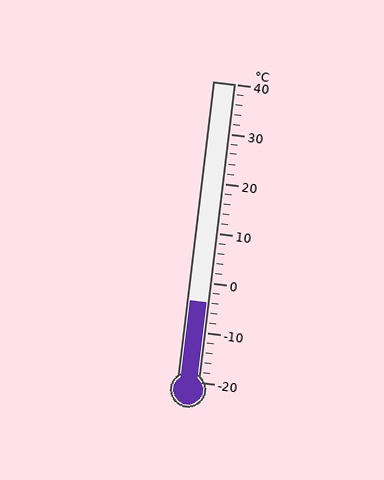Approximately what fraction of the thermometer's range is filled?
The thermometer is filled to approximately 25% of its range.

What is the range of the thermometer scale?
The thermometer scale ranges from -20°C to 40°C.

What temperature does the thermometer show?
The thermometer shows approximately -4°C.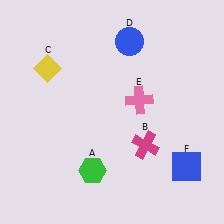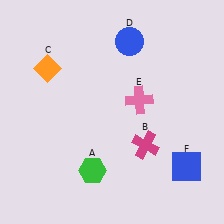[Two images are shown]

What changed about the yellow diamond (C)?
In Image 1, C is yellow. In Image 2, it changed to orange.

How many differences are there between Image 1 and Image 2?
There is 1 difference between the two images.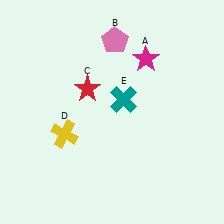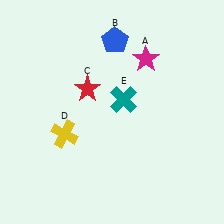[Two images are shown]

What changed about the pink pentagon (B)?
In Image 1, B is pink. In Image 2, it changed to blue.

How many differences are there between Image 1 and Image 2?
There is 1 difference between the two images.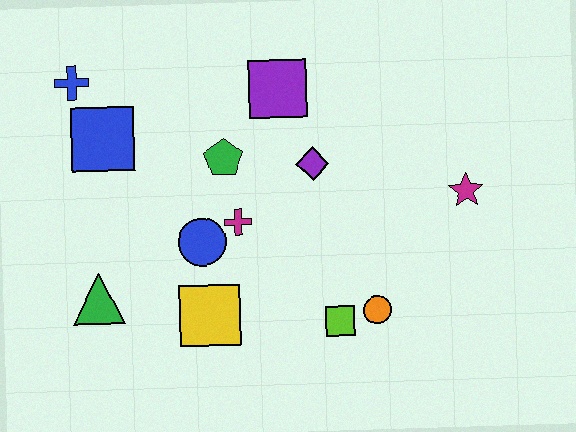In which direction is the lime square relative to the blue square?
The lime square is to the right of the blue square.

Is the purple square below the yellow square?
No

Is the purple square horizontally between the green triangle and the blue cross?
No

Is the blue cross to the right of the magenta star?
No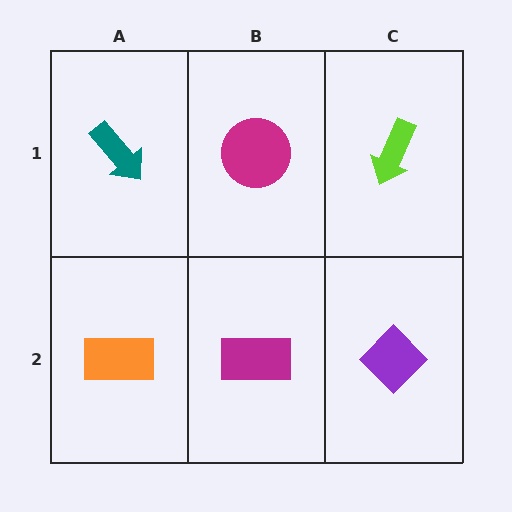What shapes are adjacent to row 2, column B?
A magenta circle (row 1, column B), an orange rectangle (row 2, column A), a purple diamond (row 2, column C).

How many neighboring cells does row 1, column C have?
2.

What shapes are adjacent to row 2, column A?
A teal arrow (row 1, column A), a magenta rectangle (row 2, column B).